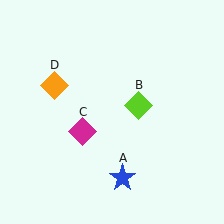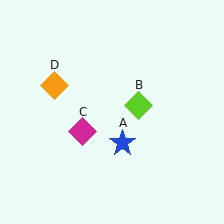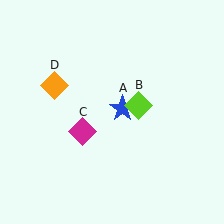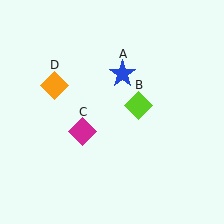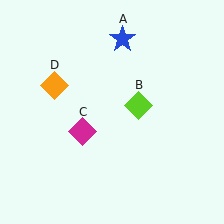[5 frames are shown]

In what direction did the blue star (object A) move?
The blue star (object A) moved up.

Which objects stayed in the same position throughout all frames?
Lime diamond (object B) and magenta diamond (object C) and orange diamond (object D) remained stationary.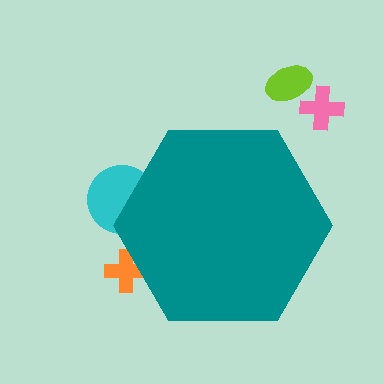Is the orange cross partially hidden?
Yes, the orange cross is partially hidden behind the teal hexagon.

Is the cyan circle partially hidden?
Yes, the cyan circle is partially hidden behind the teal hexagon.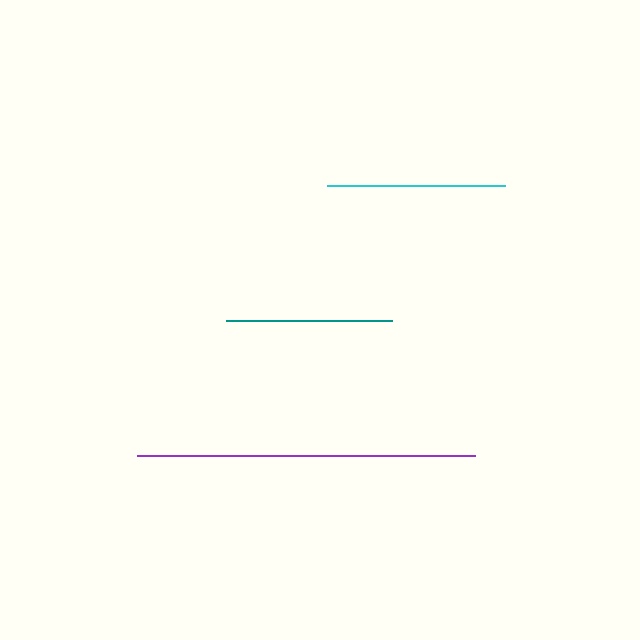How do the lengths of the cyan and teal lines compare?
The cyan and teal lines are approximately the same length.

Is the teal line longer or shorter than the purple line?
The purple line is longer than the teal line.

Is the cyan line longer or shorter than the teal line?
The cyan line is longer than the teal line.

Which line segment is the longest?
The purple line is the longest at approximately 338 pixels.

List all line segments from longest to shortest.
From longest to shortest: purple, cyan, teal.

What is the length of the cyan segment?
The cyan segment is approximately 177 pixels long.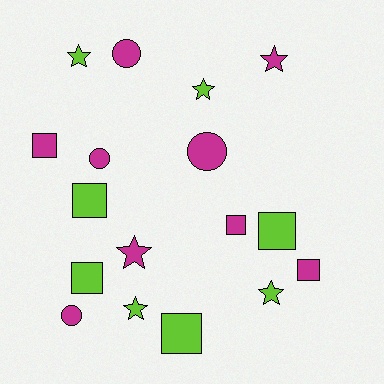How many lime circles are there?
There are no lime circles.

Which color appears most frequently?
Magenta, with 9 objects.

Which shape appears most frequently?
Square, with 7 objects.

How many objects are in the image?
There are 17 objects.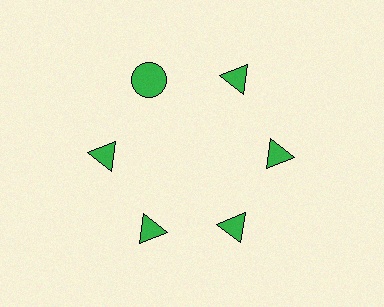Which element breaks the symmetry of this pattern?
The green circle at roughly the 11 o'clock position breaks the symmetry. All other shapes are green triangles.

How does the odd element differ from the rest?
It has a different shape: circle instead of triangle.